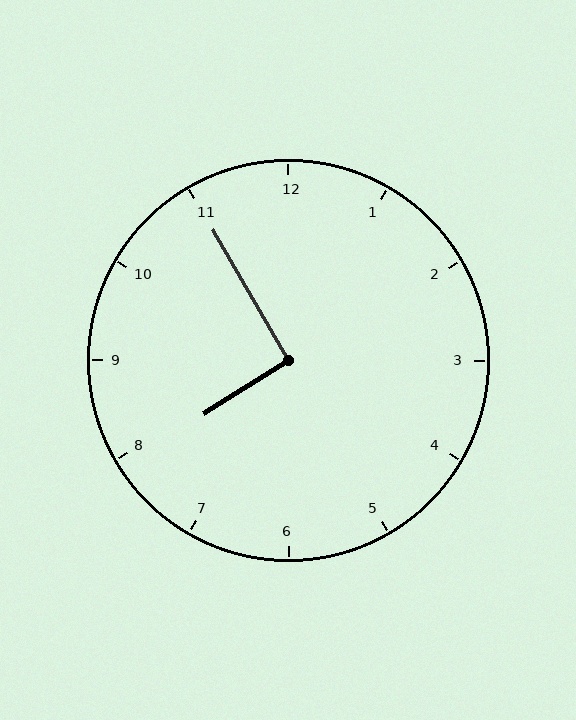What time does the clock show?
7:55.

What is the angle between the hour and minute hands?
Approximately 92 degrees.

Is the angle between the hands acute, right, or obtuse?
It is right.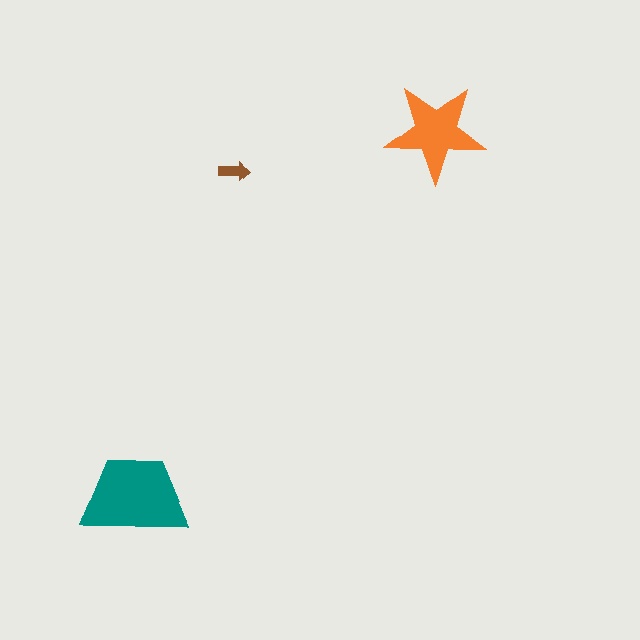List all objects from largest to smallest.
The teal trapezoid, the orange star, the brown arrow.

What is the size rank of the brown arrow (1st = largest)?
3rd.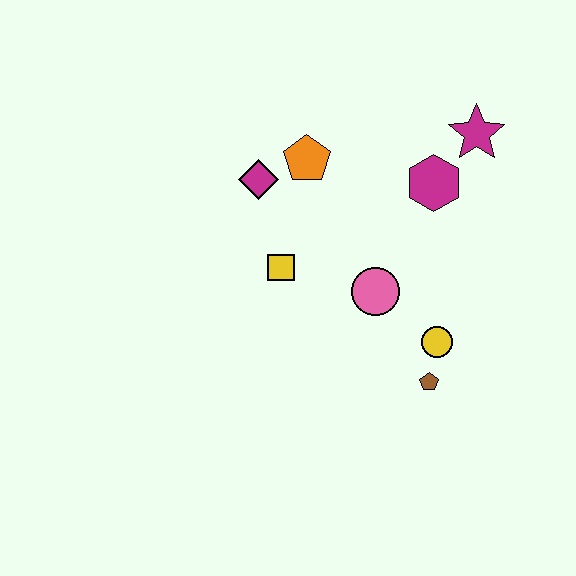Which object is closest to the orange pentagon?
The magenta diamond is closest to the orange pentagon.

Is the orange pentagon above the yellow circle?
Yes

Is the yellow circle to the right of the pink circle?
Yes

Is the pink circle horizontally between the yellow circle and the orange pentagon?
Yes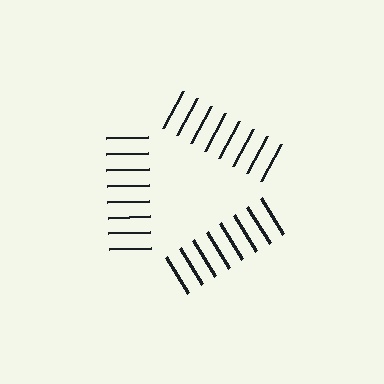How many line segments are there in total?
24 — 8 along each of the 3 edges.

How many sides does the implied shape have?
3 sides — the line-ends trace a triangle.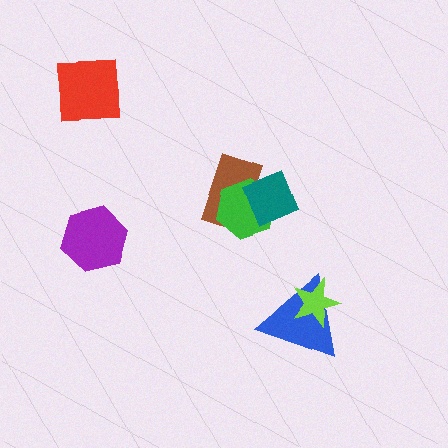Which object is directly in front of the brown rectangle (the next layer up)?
The green hexagon is directly in front of the brown rectangle.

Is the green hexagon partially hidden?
Yes, it is partially covered by another shape.